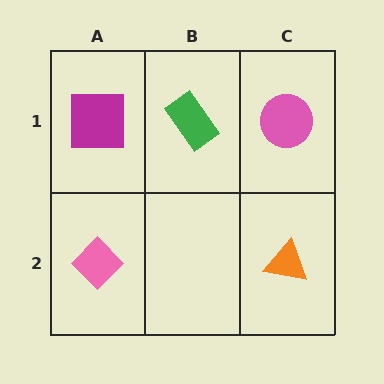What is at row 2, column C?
An orange triangle.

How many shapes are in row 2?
2 shapes.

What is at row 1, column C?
A pink circle.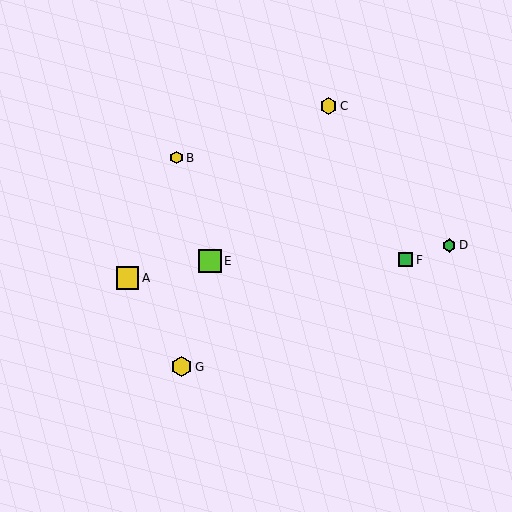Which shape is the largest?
The yellow square (labeled A) is the largest.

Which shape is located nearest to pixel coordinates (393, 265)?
The green square (labeled F) at (406, 260) is nearest to that location.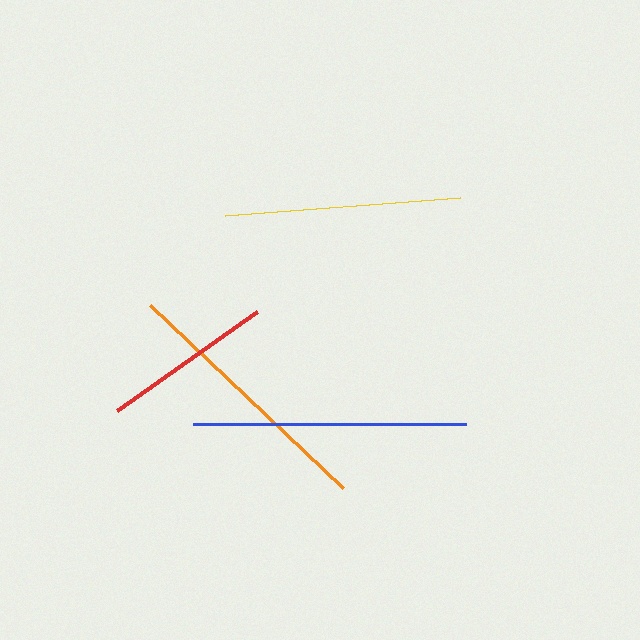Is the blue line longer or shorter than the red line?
The blue line is longer than the red line.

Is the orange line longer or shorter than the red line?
The orange line is longer than the red line.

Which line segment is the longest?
The blue line is the longest at approximately 273 pixels.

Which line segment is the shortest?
The red line is the shortest at approximately 172 pixels.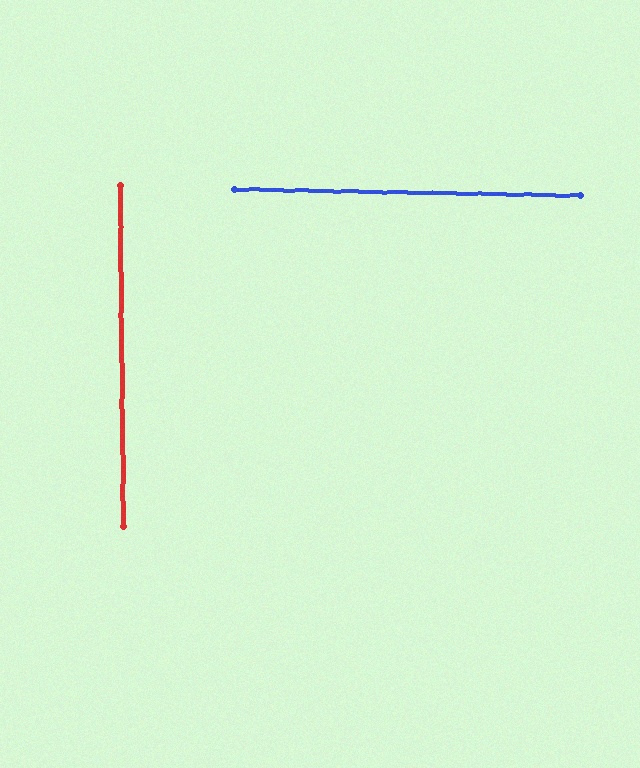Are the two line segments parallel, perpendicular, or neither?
Perpendicular — they meet at approximately 88°.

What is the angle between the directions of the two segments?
Approximately 88 degrees.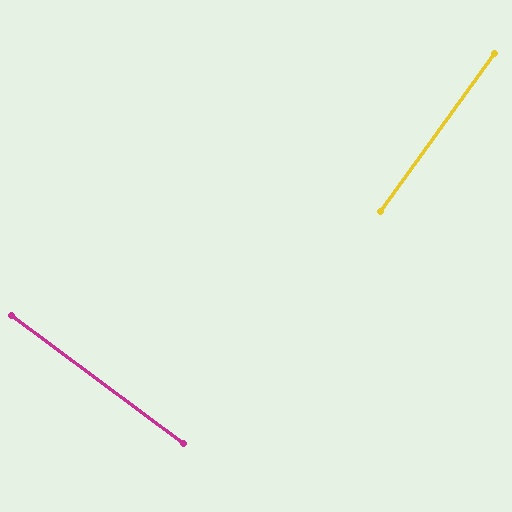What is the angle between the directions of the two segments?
Approximately 89 degrees.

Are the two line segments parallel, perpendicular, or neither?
Perpendicular — they meet at approximately 89°.